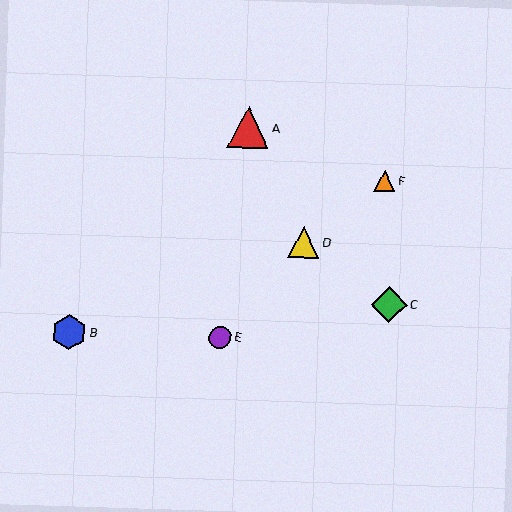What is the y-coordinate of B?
Object B is at y≈332.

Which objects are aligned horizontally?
Objects B, E are aligned horizontally.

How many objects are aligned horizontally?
2 objects (B, E) are aligned horizontally.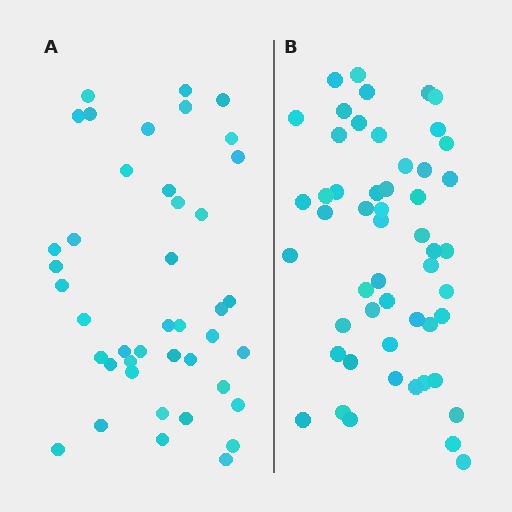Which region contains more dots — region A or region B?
Region B (the right region) has more dots.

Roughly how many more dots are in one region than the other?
Region B has roughly 10 or so more dots than region A.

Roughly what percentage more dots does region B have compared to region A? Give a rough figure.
About 25% more.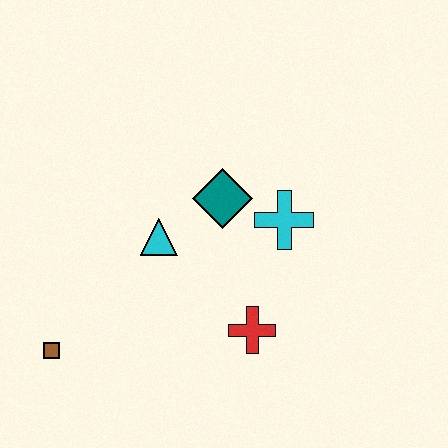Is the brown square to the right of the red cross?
No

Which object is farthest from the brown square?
The cyan cross is farthest from the brown square.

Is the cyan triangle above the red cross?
Yes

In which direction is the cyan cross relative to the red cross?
The cyan cross is above the red cross.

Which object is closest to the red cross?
The cyan cross is closest to the red cross.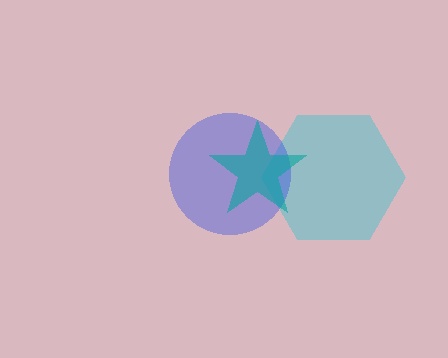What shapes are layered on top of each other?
The layered shapes are: a cyan hexagon, a blue circle, a teal star.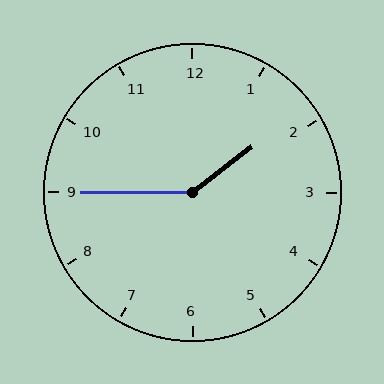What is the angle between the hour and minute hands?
Approximately 142 degrees.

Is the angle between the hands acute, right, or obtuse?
It is obtuse.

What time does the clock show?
1:45.